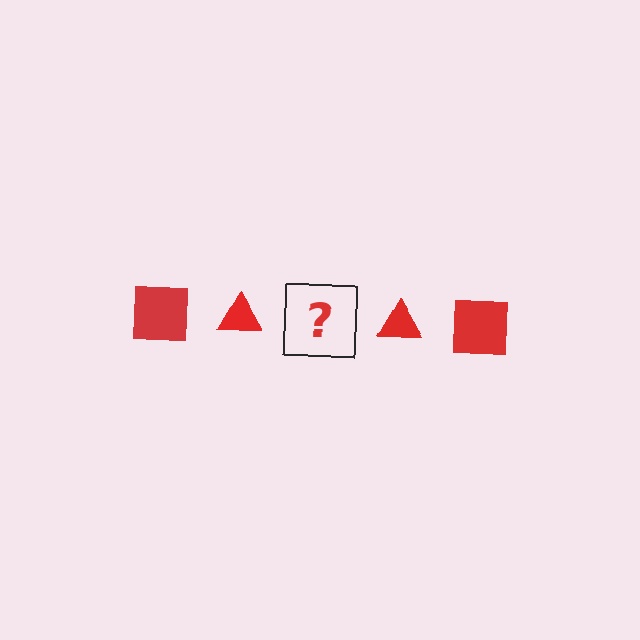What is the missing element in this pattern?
The missing element is a red square.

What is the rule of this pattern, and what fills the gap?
The rule is that the pattern cycles through square, triangle shapes in red. The gap should be filled with a red square.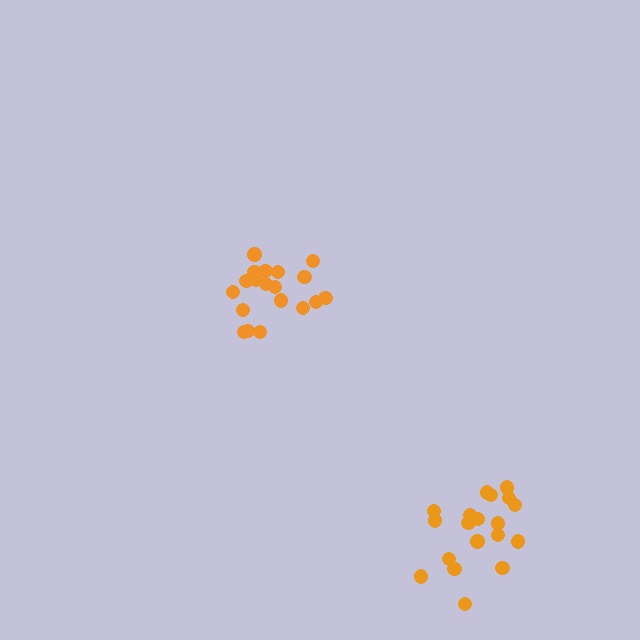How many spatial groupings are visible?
There are 2 spatial groupings.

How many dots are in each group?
Group 1: 19 dots, Group 2: 19 dots (38 total).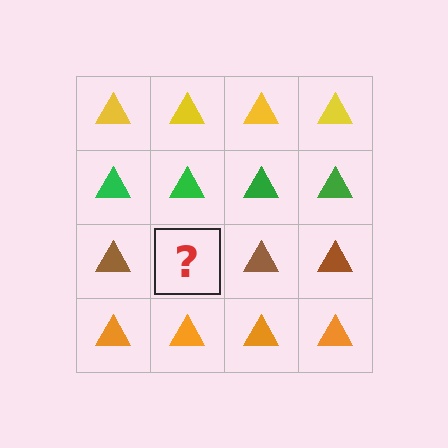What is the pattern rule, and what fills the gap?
The rule is that each row has a consistent color. The gap should be filled with a brown triangle.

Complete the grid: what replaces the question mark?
The question mark should be replaced with a brown triangle.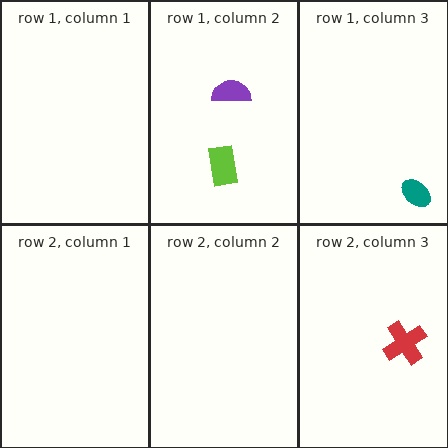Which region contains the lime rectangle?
The row 1, column 2 region.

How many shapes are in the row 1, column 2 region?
2.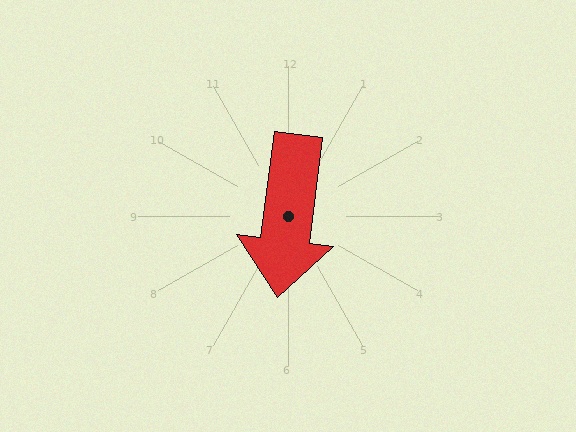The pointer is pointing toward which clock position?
Roughly 6 o'clock.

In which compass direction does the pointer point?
South.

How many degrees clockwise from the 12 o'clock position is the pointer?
Approximately 187 degrees.